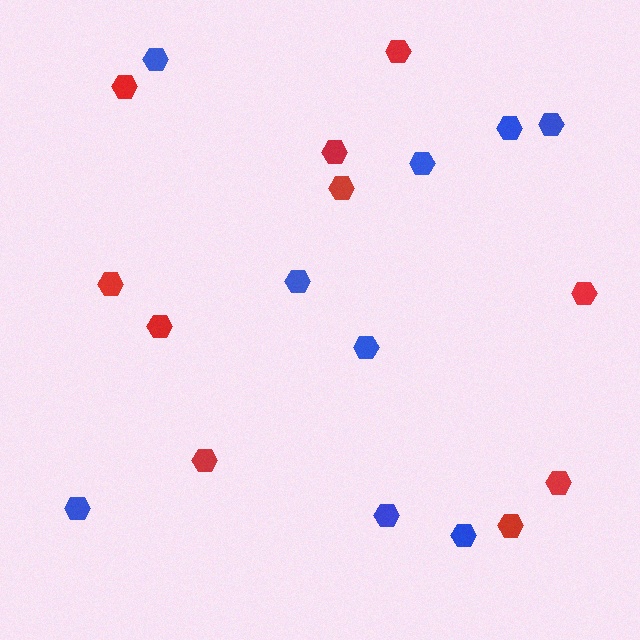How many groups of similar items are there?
There are 2 groups: one group of blue hexagons (9) and one group of red hexagons (10).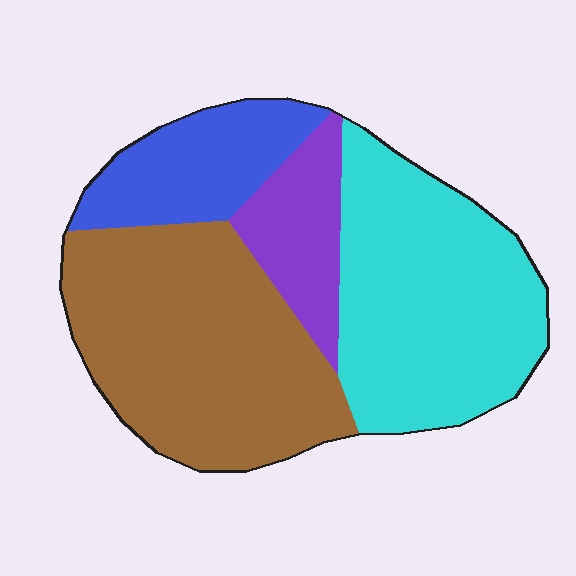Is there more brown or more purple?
Brown.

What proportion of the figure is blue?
Blue takes up about one sixth (1/6) of the figure.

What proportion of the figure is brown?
Brown covers 38% of the figure.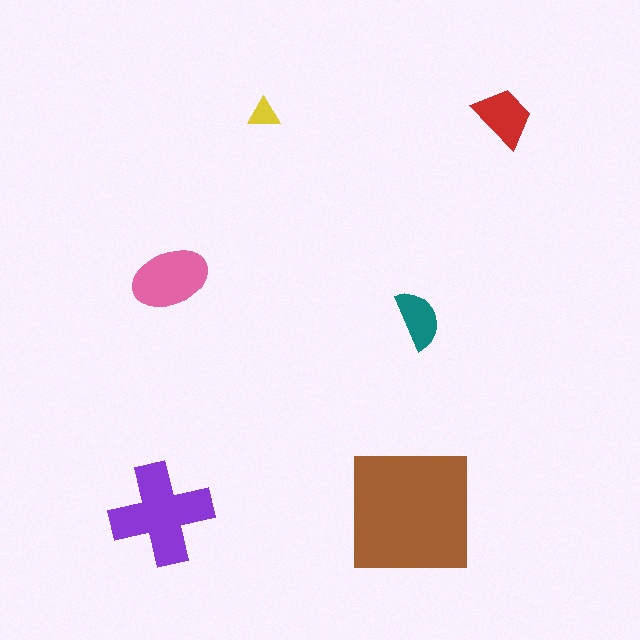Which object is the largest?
The brown square.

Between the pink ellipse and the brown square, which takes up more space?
The brown square.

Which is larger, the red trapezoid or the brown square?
The brown square.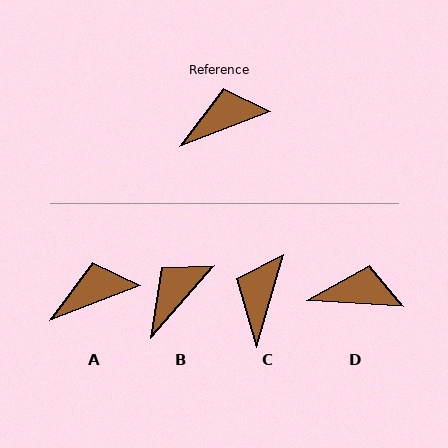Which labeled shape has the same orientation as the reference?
A.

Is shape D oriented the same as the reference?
No, it is off by about 25 degrees.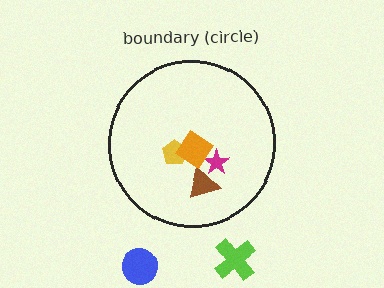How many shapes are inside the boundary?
4 inside, 2 outside.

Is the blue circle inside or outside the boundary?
Outside.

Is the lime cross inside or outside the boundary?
Outside.